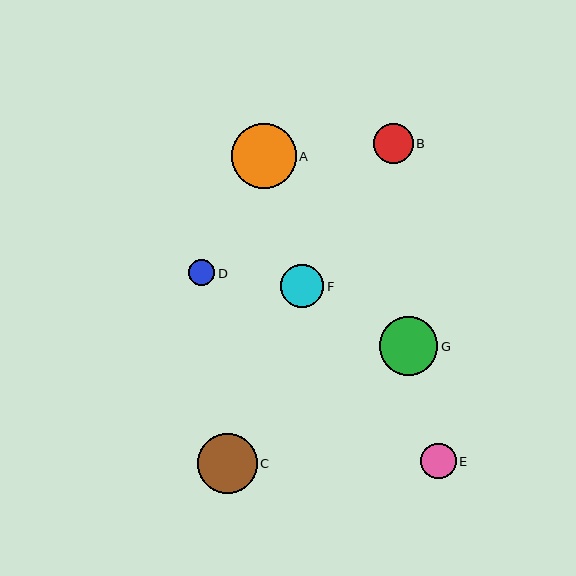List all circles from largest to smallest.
From largest to smallest: A, C, G, F, B, E, D.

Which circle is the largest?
Circle A is the largest with a size of approximately 65 pixels.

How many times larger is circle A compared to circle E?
Circle A is approximately 1.8 times the size of circle E.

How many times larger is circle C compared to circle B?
Circle C is approximately 1.5 times the size of circle B.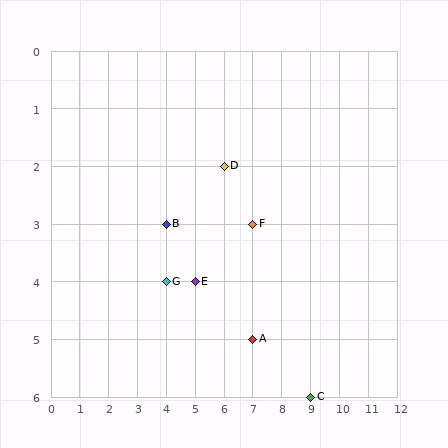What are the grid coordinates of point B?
Point B is at grid coordinates (4, 3).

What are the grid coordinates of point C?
Point C is at grid coordinates (9, 6).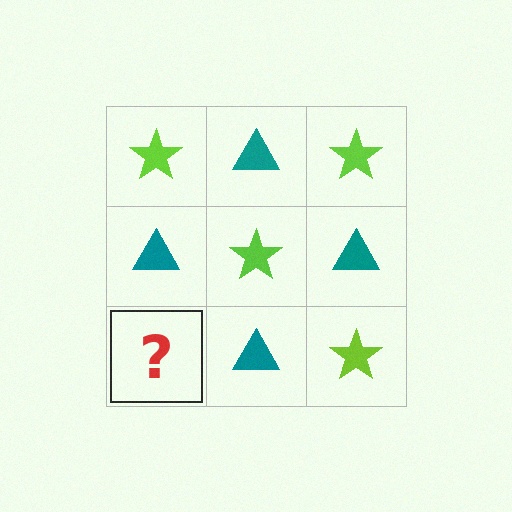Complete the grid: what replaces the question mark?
The question mark should be replaced with a lime star.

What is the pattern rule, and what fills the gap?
The rule is that it alternates lime star and teal triangle in a checkerboard pattern. The gap should be filled with a lime star.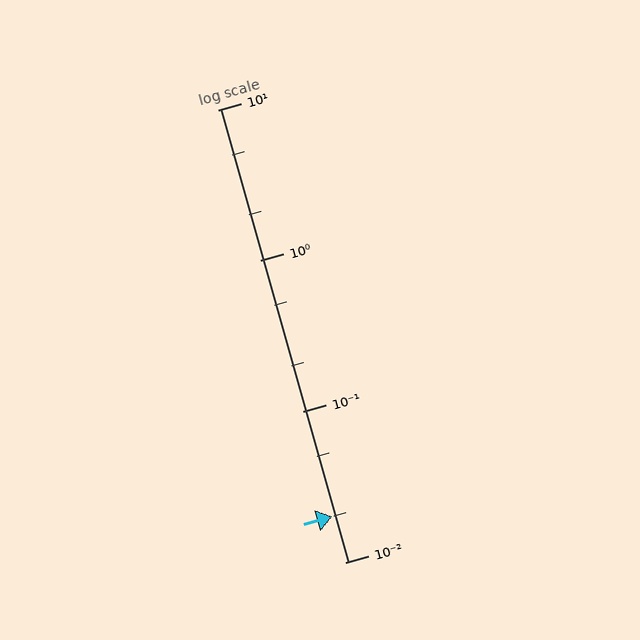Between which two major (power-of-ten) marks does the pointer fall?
The pointer is between 0.01 and 0.1.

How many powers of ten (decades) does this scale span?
The scale spans 3 decades, from 0.01 to 10.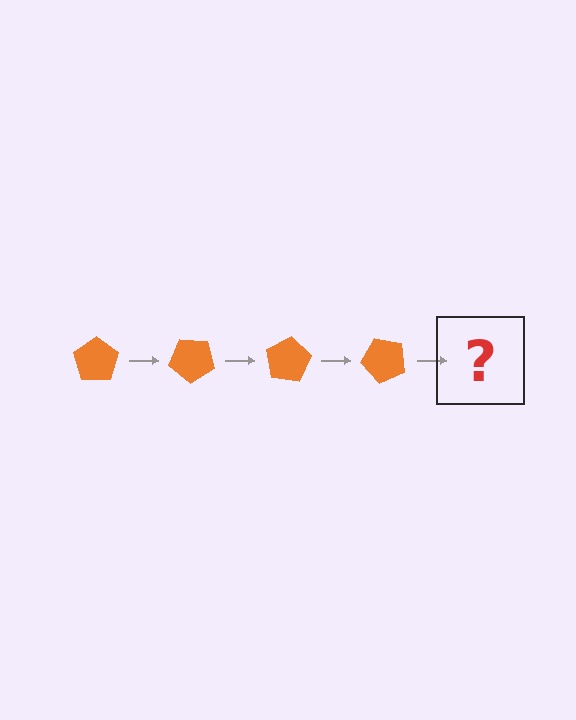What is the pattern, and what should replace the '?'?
The pattern is that the pentagon rotates 40 degrees each step. The '?' should be an orange pentagon rotated 160 degrees.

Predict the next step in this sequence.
The next step is an orange pentagon rotated 160 degrees.